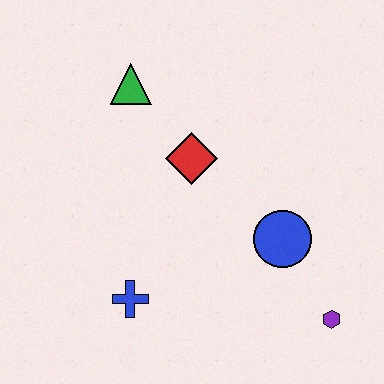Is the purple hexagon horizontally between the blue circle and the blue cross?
No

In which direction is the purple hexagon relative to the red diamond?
The purple hexagon is below the red diamond.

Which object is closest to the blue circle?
The purple hexagon is closest to the blue circle.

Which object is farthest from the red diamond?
The purple hexagon is farthest from the red diamond.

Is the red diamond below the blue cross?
No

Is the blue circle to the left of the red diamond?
No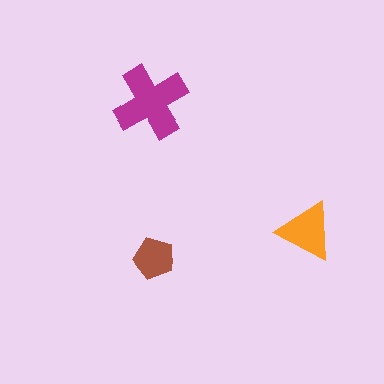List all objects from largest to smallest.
The magenta cross, the orange triangle, the brown pentagon.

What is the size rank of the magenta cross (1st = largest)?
1st.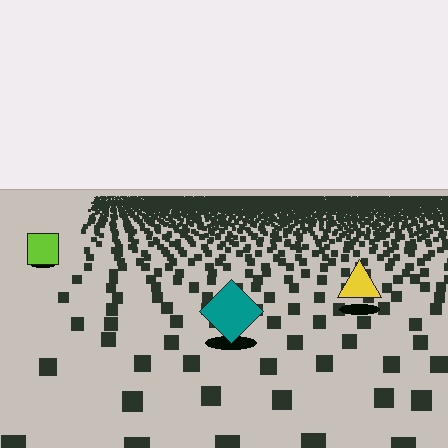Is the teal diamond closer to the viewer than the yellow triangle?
Yes. The teal diamond is closer — you can tell from the texture gradient: the ground texture is coarser near it.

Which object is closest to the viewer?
The teal diamond is closest. The texture marks near it are larger and more spread out.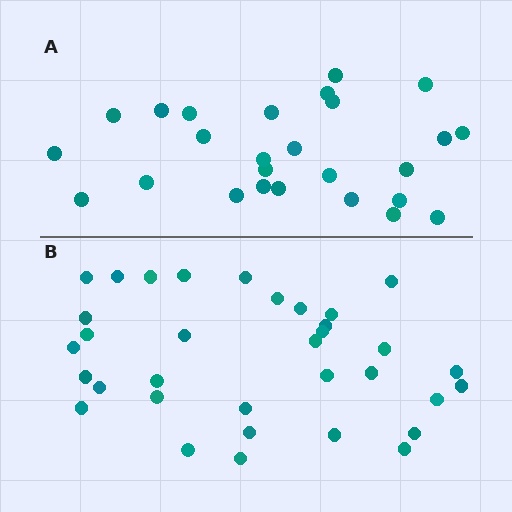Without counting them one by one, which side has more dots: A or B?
Region B (the bottom region) has more dots.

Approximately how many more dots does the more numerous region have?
Region B has roughly 8 or so more dots than region A.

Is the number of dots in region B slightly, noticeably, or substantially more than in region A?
Region B has noticeably more, but not dramatically so. The ratio is roughly 1.3 to 1.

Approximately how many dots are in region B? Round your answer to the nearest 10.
About 30 dots. (The exact count is 34, which rounds to 30.)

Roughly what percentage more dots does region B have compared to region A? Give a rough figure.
About 30% more.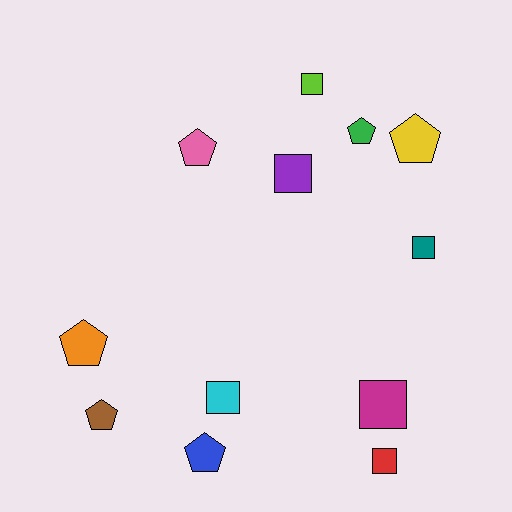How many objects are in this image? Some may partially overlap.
There are 12 objects.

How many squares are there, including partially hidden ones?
There are 6 squares.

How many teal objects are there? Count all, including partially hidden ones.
There is 1 teal object.